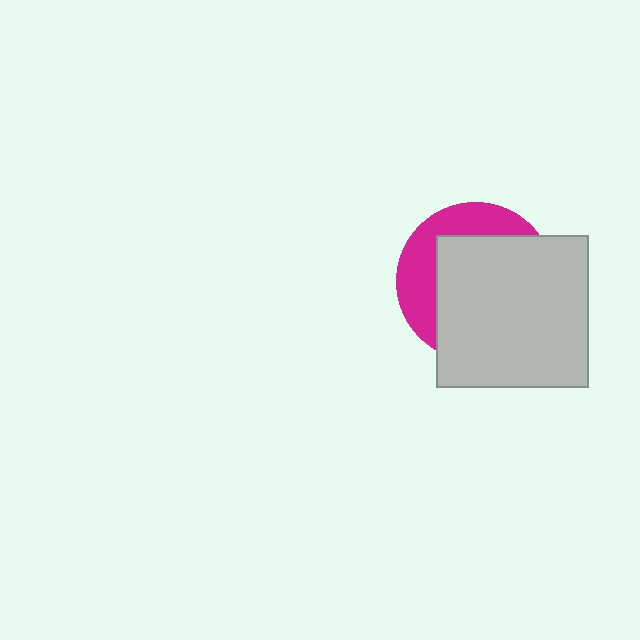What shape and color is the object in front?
The object in front is a light gray square.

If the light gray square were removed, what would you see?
You would see the complete magenta circle.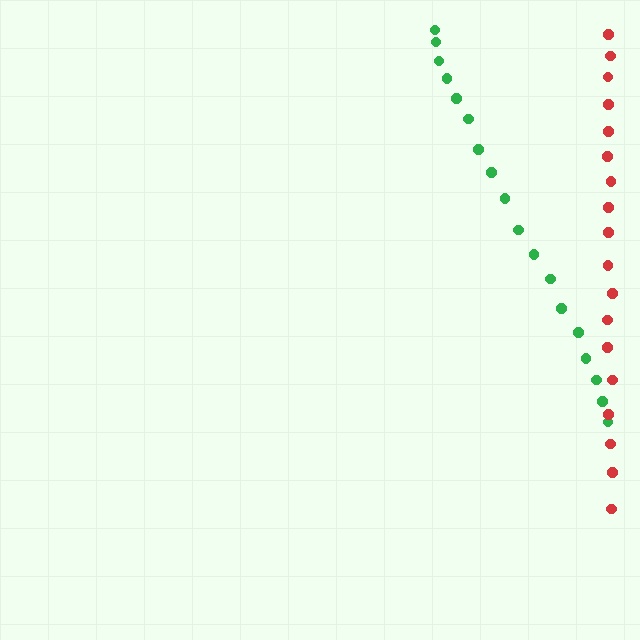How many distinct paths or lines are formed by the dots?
There are 2 distinct paths.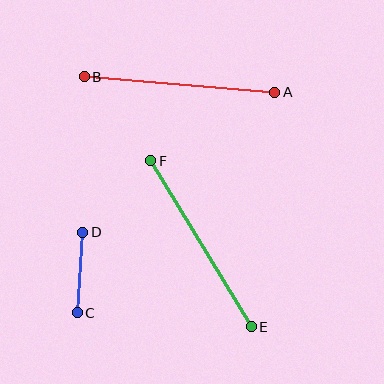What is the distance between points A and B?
The distance is approximately 191 pixels.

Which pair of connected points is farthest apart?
Points E and F are farthest apart.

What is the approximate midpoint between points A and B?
The midpoint is at approximately (179, 84) pixels.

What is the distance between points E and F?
The distance is approximately 194 pixels.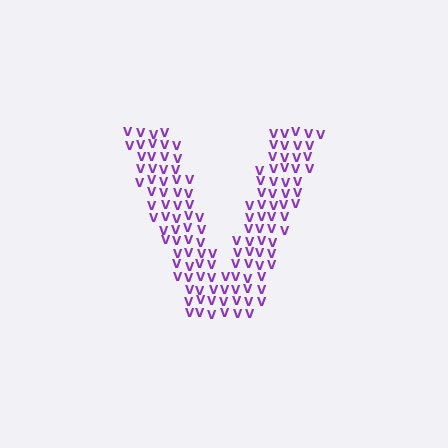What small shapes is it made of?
It is made of small letter V's.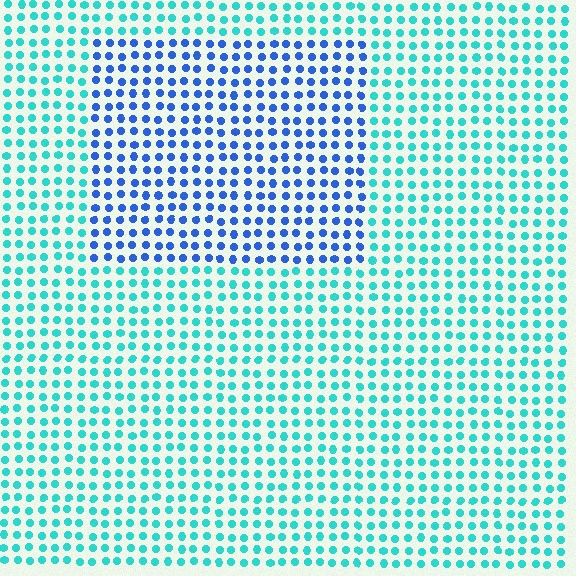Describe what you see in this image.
The image is filled with small cyan elements in a uniform arrangement. A rectangle-shaped region is visible where the elements are tinted to a slightly different hue, forming a subtle color boundary.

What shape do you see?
I see a rectangle.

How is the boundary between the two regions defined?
The boundary is defined purely by a slight shift in hue (about 46 degrees). Spacing, size, and orientation are identical on both sides.